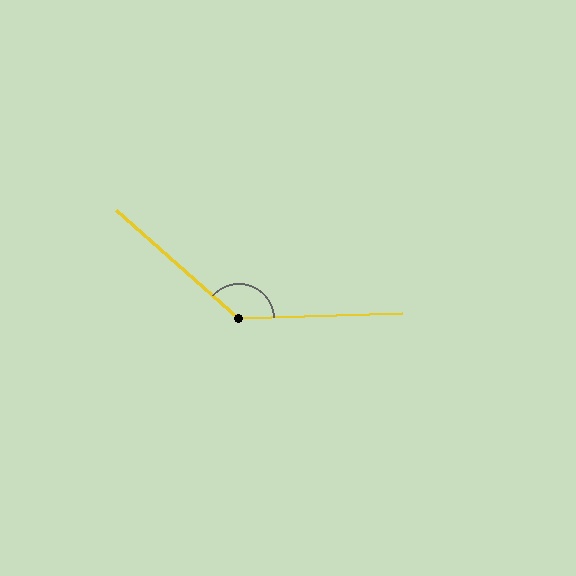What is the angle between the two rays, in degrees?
Approximately 136 degrees.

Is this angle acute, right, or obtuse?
It is obtuse.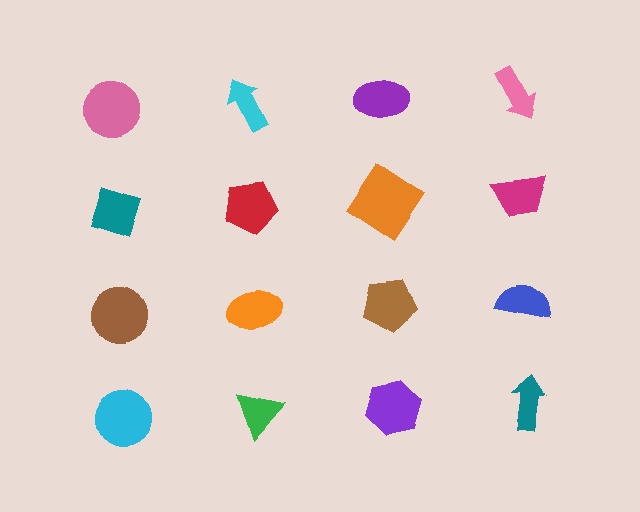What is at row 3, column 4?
A blue semicircle.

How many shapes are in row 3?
4 shapes.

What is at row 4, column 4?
A teal arrow.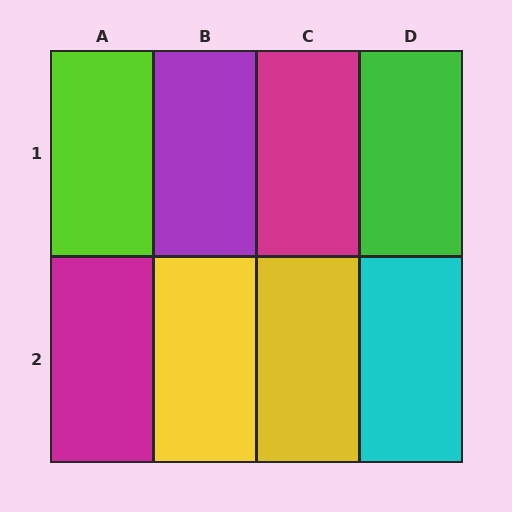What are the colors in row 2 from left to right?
Magenta, yellow, yellow, cyan.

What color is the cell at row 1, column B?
Purple.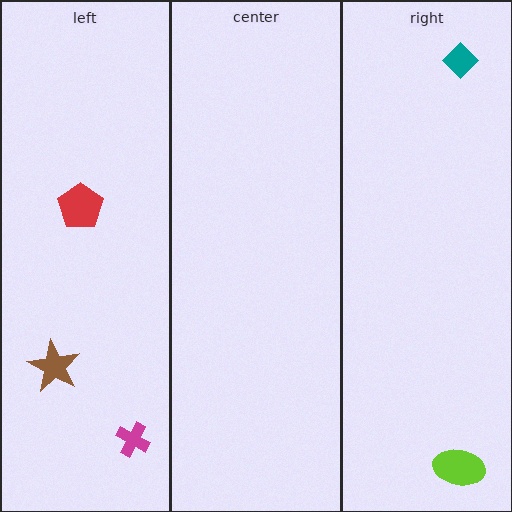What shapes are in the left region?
The brown star, the red pentagon, the magenta cross.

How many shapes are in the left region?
3.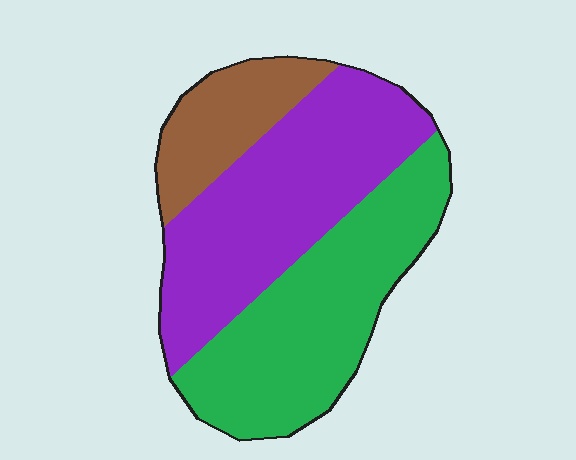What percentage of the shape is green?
Green takes up about two fifths (2/5) of the shape.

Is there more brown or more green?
Green.